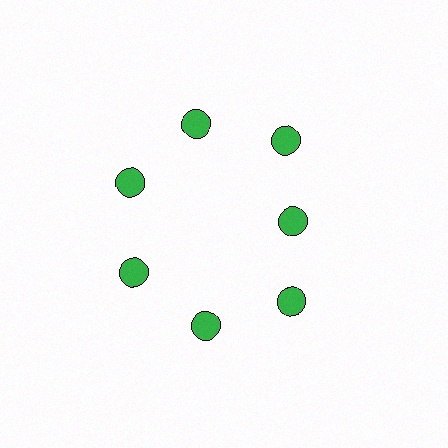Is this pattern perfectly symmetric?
No. The 7 green circles are arranged in a ring, but one element near the 3 o'clock position is pulled inward toward the center, breaking the 7-fold rotational symmetry.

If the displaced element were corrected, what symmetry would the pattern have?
It would have 7-fold rotational symmetry — the pattern would map onto itself every 51 degrees.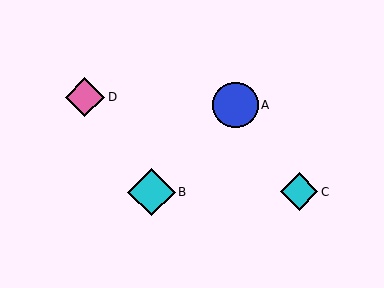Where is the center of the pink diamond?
The center of the pink diamond is at (85, 97).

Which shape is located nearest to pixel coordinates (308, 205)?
The cyan diamond (labeled C) at (299, 192) is nearest to that location.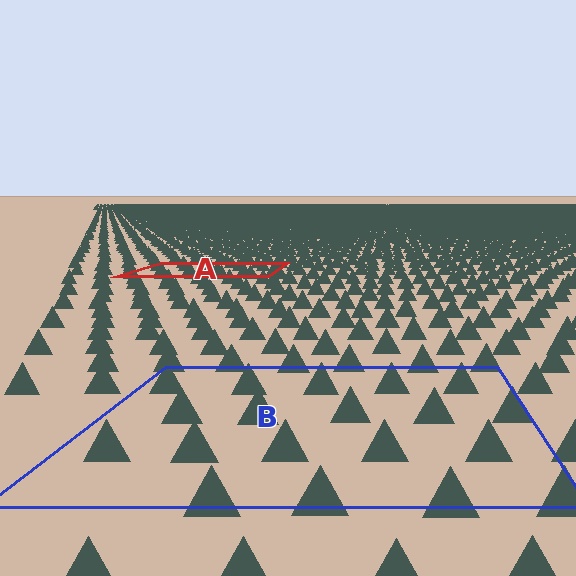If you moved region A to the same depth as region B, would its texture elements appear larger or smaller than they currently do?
They would appear larger. At a closer depth, the same texture elements are projected at a bigger on-screen size.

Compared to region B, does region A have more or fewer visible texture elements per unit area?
Region A has more texture elements per unit area — they are packed more densely because it is farther away.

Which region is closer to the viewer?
Region B is closer. The texture elements there are larger and more spread out.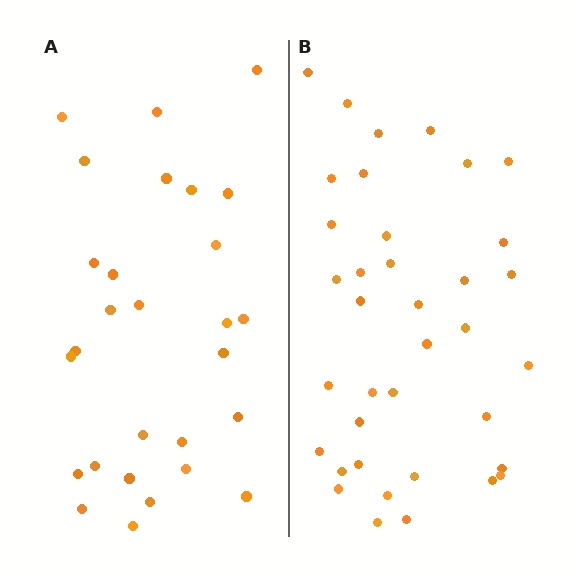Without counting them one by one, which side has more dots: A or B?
Region B (the right region) has more dots.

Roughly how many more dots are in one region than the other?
Region B has roughly 8 or so more dots than region A.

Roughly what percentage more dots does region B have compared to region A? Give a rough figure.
About 30% more.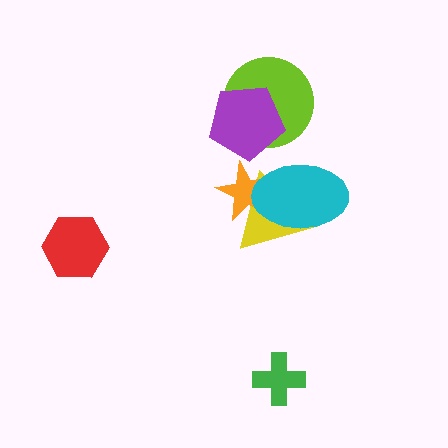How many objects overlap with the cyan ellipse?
2 objects overlap with the cyan ellipse.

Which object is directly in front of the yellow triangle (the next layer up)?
The orange star is directly in front of the yellow triangle.